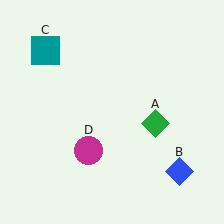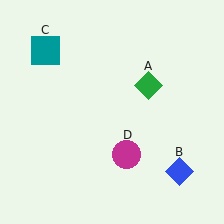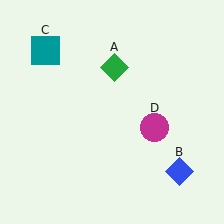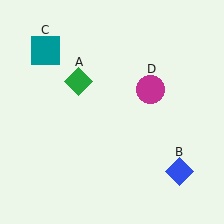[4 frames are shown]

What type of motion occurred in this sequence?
The green diamond (object A), magenta circle (object D) rotated counterclockwise around the center of the scene.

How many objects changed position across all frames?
2 objects changed position: green diamond (object A), magenta circle (object D).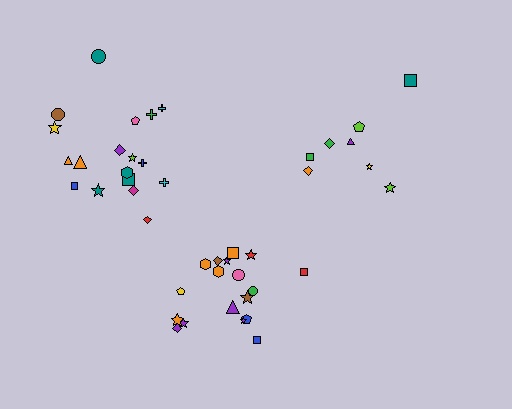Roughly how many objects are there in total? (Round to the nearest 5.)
Roughly 45 objects in total.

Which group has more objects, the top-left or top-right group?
The top-left group.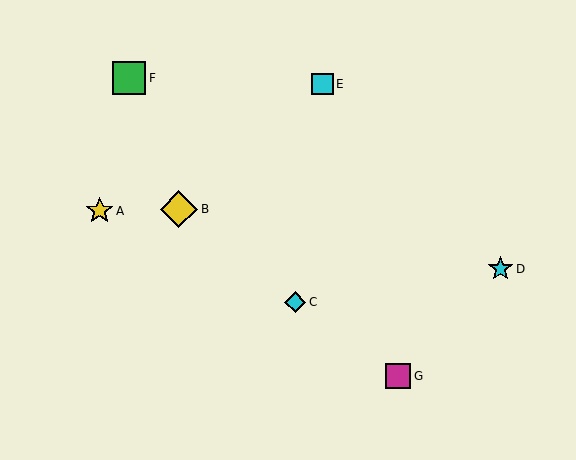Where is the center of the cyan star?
The center of the cyan star is at (500, 269).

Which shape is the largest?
The yellow diamond (labeled B) is the largest.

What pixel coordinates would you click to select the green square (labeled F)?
Click at (129, 78) to select the green square F.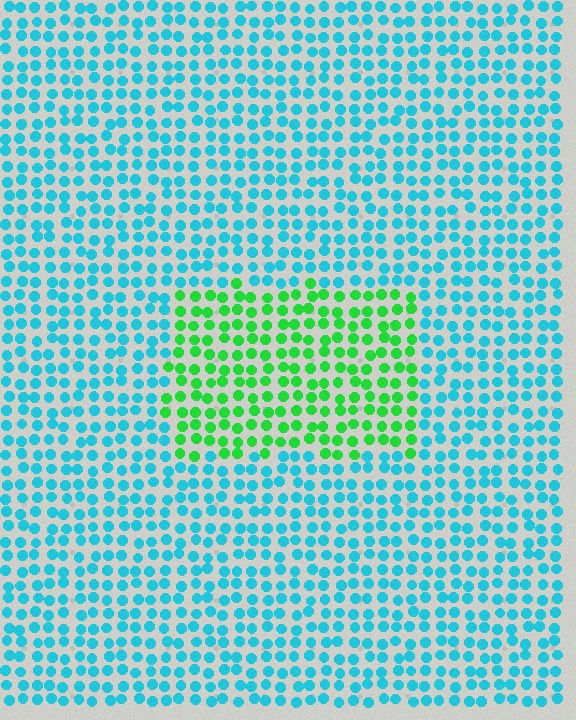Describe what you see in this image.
The image is filled with small cyan elements in a uniform arrangement. A rectangle-shaped region is visible where the elements are tinted to a slightly different hue, forming a subtle color boundary.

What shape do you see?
I see a rectangle.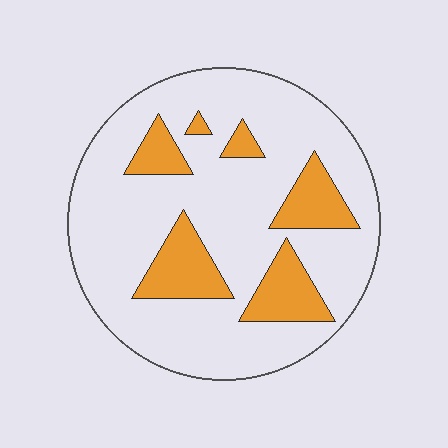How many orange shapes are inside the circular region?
6.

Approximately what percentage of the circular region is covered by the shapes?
Approximately 20%.